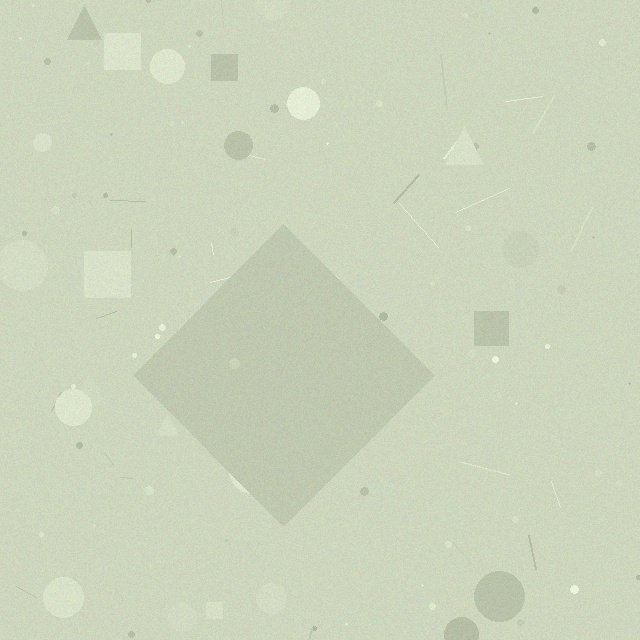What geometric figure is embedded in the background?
A diamond is embedded in the background.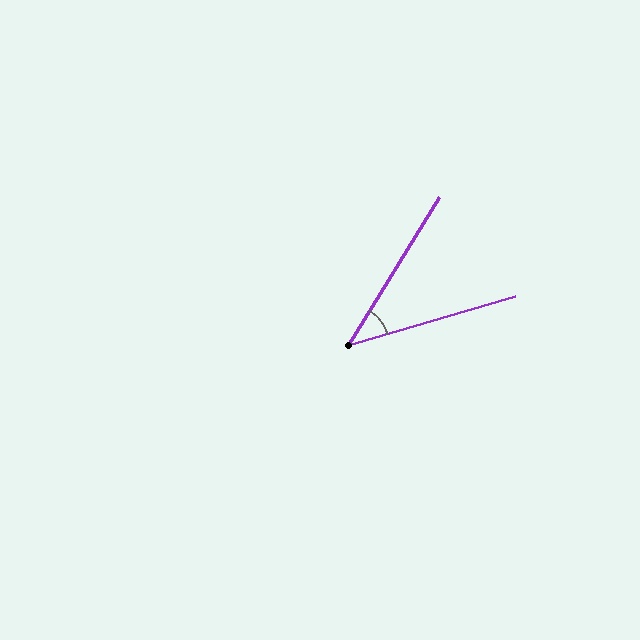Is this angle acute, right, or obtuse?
It is acute.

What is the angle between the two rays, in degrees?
Approximately 42 degrees.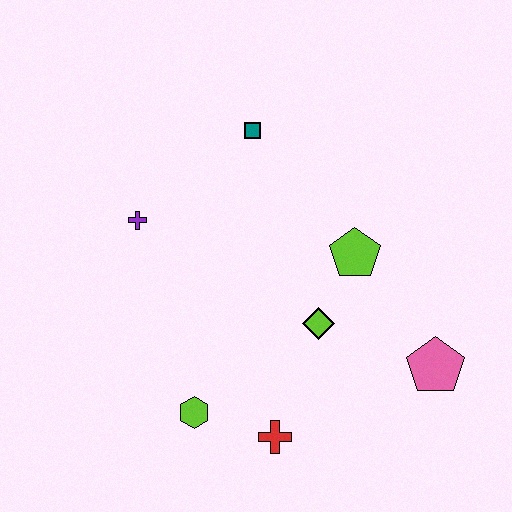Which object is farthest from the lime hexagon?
The teal square is farthest from the lime hexagon.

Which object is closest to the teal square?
The purple cross is closest to the teal square.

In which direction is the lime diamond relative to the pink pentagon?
The lime diamond is to the left of the pink pentagon.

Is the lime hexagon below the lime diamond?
Yes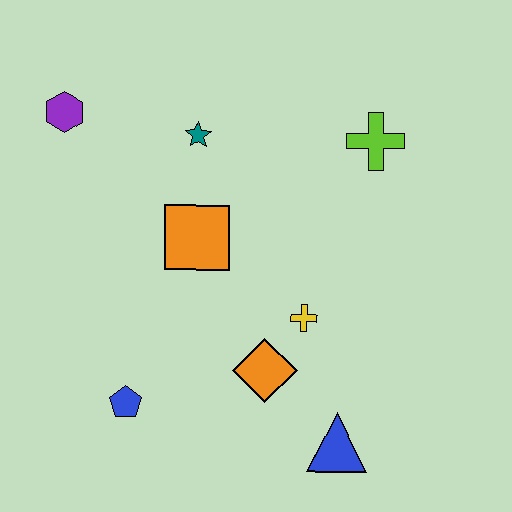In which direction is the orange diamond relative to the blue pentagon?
The orange diamond is to the right of the blue pentagon.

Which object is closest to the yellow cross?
The orange diamond is closest to the yellow cross.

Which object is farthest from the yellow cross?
The purple hexagon is farthest from the yellow cross.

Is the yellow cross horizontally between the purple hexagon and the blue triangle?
Yes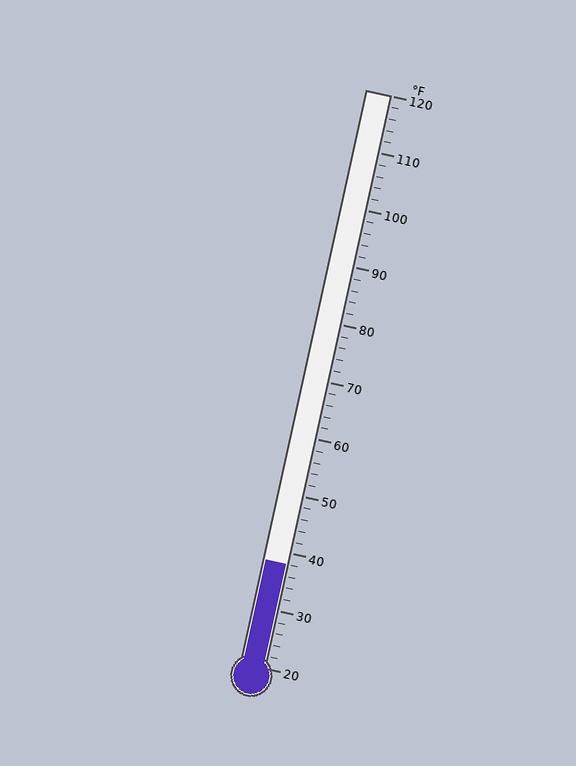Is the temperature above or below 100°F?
The temperature is below 100°F.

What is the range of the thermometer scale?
The thermometer scale ranges from 20°F to 120°F.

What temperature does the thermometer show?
The thermometer shows approximately 38°F.